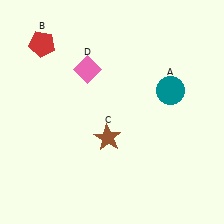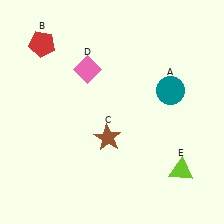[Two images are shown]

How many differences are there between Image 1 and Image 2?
There is 1 difference between the two images.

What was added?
A lime triangle (E) was added in Image 2.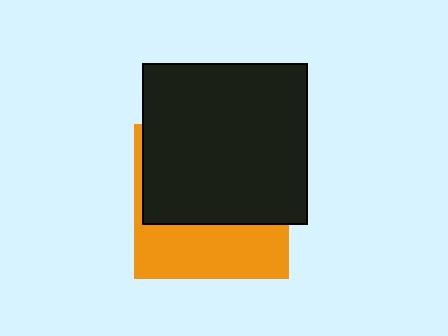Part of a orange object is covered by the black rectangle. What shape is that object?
It is a square.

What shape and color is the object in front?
The object in front is a black rectangle.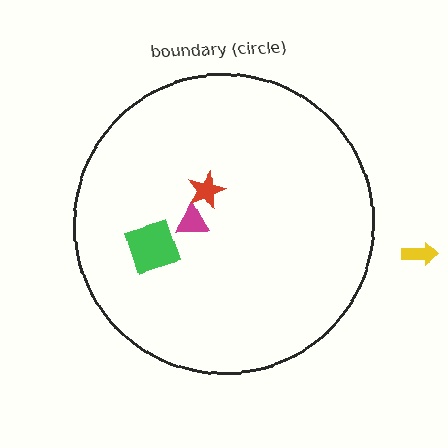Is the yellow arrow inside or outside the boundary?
Outside.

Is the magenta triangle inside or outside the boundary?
Inside.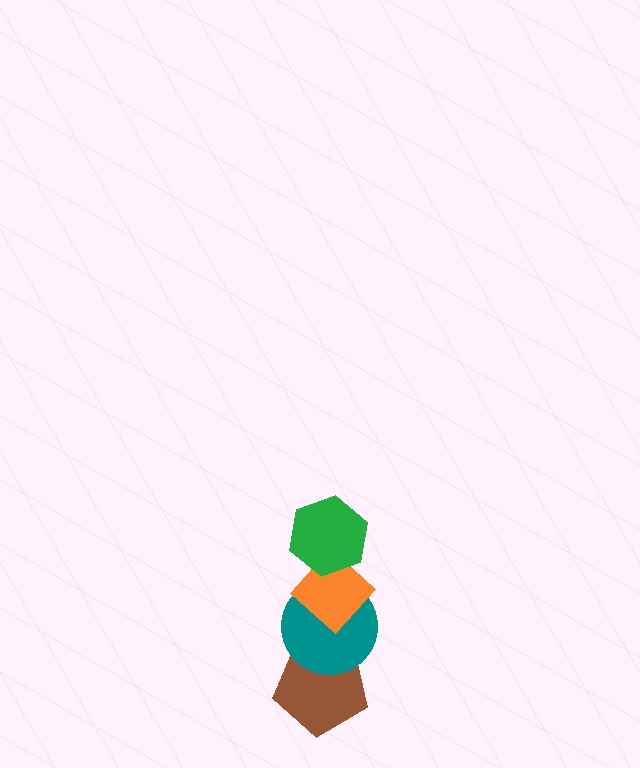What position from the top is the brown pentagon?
The brown pentagon is 4th from the top.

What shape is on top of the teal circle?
The orange diamond is on top of the teal circle.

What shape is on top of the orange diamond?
The green hexagon is on top of the orange diamond.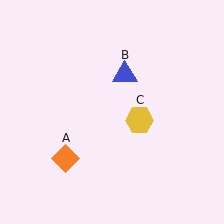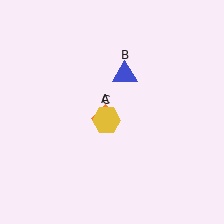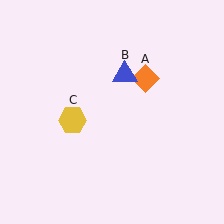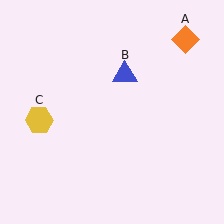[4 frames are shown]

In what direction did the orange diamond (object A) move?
The orange diamond (object A) moved up and to the right.